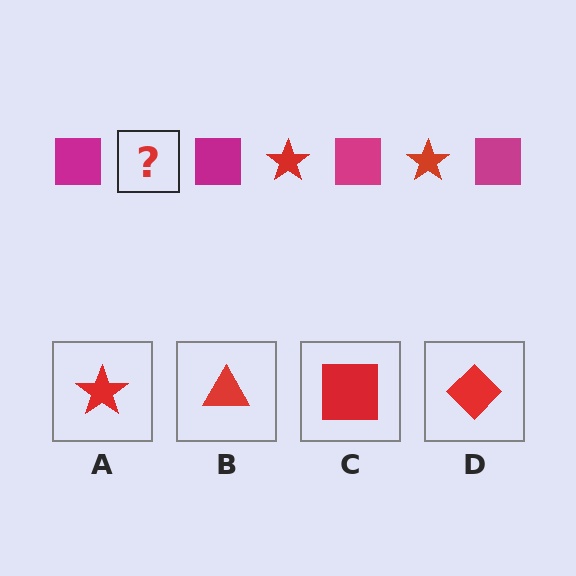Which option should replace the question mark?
Option A.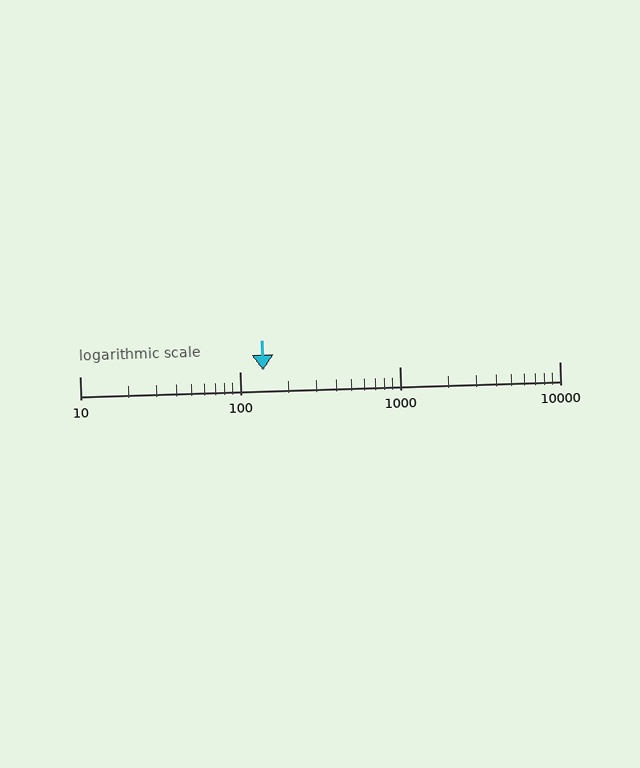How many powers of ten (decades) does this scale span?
The scale spans 3 decades, from 10 to 10000.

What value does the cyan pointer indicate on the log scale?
The pointer indicates approximately 140.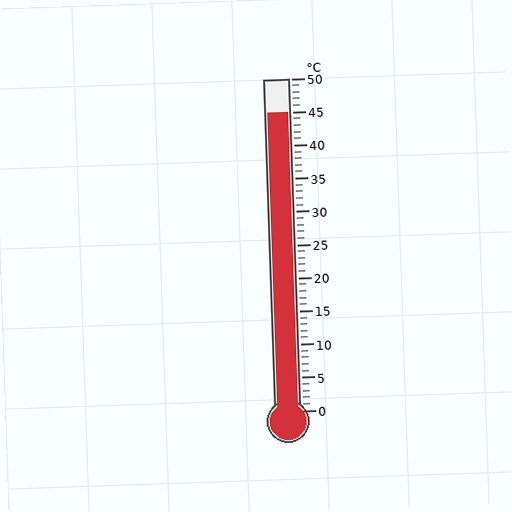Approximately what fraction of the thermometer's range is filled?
The thermometer is filled to approximately 90% of its range.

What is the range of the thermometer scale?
The thermometer scale ranges from 0°C to 50°C.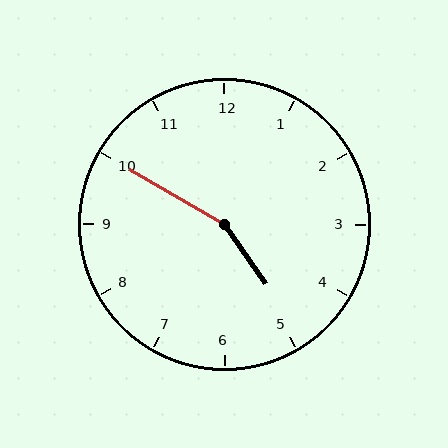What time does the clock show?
4:50.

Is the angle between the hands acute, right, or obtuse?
It is obtuse.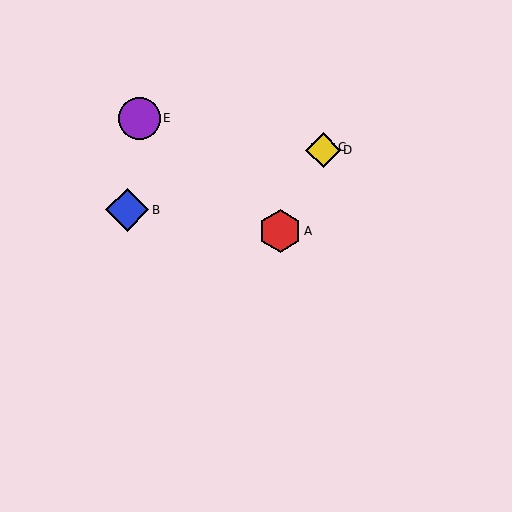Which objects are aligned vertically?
Objects C, D are aligned vertically.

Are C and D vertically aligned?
Yes, both are at x≈323.